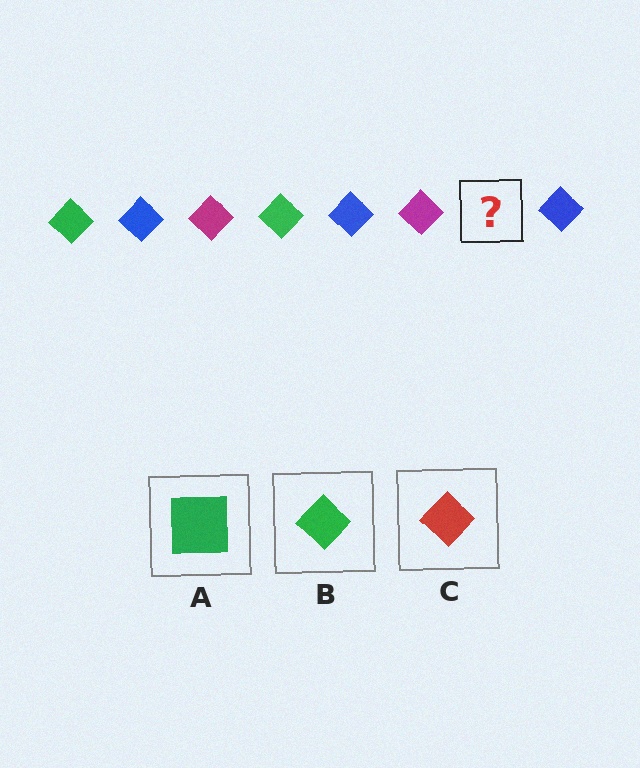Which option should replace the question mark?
Option B.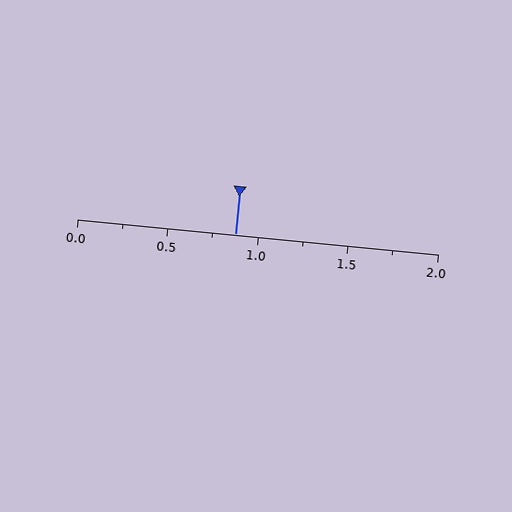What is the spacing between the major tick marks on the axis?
The major ticks are spaced 0.5 apart.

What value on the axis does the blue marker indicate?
The marker indicates approximately 0.88.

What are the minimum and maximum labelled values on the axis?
The axis runs from 0.0 to 2.0.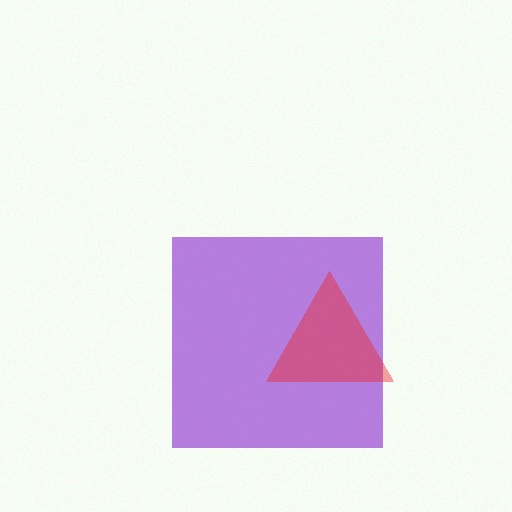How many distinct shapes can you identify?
There are 2 distinct shapes: a purple square, a red triangle.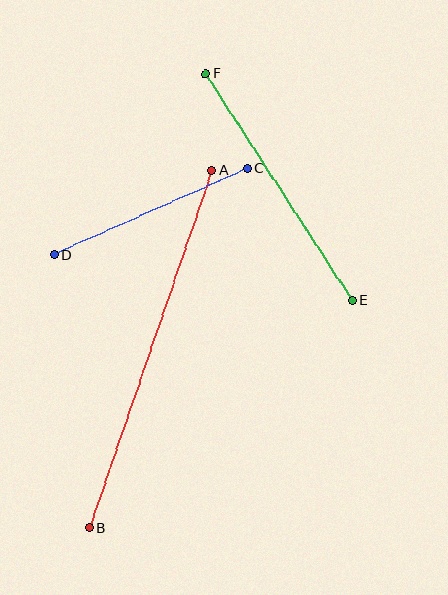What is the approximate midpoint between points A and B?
The midpoint is at approximately (151, 349) pixels.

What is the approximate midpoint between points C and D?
The midpoint is at approximately (150, 212) pixels.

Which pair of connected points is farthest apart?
Points A and B are farthest apart.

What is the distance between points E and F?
The distance is approximately 270 pixels.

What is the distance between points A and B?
The distance is approximately 378 pixels.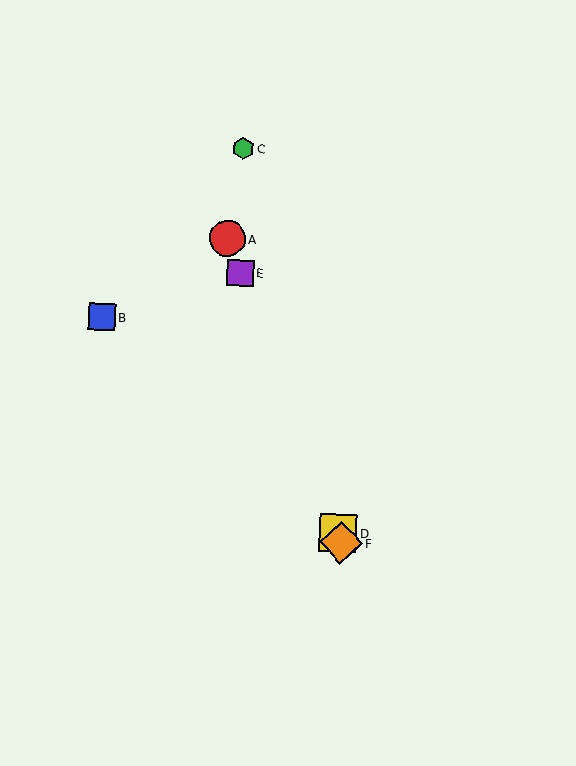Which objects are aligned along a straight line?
Objects A, D, E, F are aligned along a straight line.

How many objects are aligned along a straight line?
4 objects (A, D, E, F) are aligned along a straight line.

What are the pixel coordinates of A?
Object A is at (227, 238).